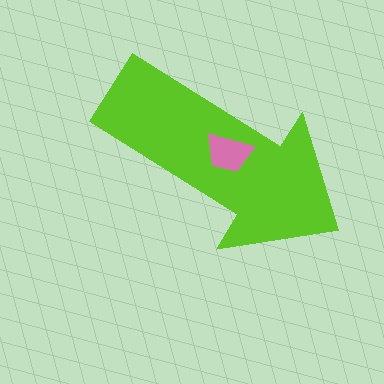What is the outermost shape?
The lime arrow.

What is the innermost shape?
The pink trapezoid.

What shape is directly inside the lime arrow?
The pink trapezoid.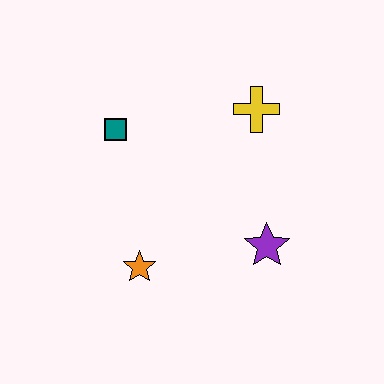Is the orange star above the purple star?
No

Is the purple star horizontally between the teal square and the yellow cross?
No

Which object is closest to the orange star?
The purple star is closest to the orange star.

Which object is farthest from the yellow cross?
The orange star is farthest from the yellow cross.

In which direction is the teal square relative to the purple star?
The teal square is to the left of the purple star.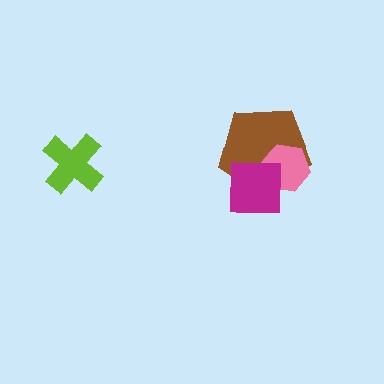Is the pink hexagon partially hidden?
Yes, it is partially covered by another shape.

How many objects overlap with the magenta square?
2 objects overlap with the magenta square.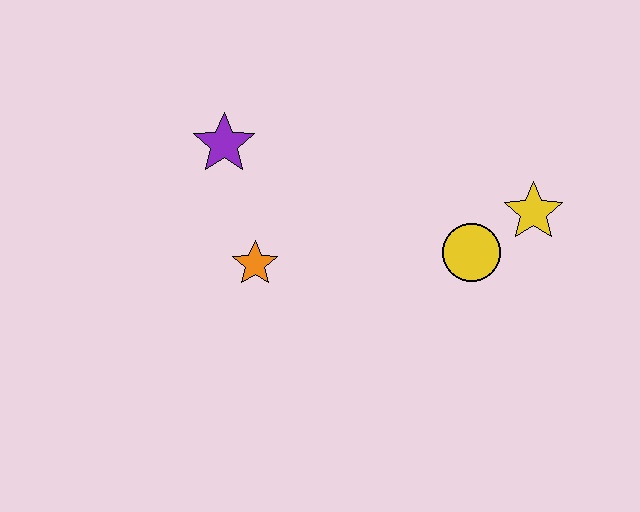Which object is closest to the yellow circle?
The yellow star is closest to the yellow circle.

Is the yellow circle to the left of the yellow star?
Yes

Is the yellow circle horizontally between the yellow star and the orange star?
Yes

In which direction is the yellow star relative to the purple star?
The yellow star is to the right of the purple star.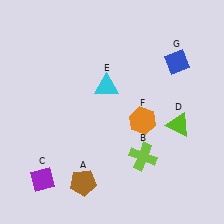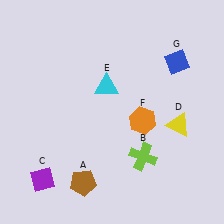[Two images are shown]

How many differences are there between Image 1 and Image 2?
There is 1 difference between the two images.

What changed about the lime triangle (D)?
In Image 1, D is lime. In Image 2, it changed to yellow.